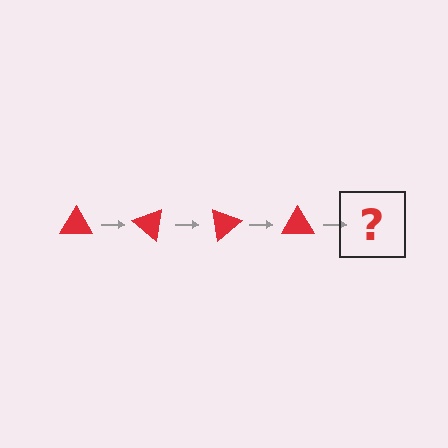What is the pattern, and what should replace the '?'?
The pattern is that the triangle rotates 40 degrees each step. The '?' should be a red triangle rotated 160 degrees.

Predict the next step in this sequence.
The next step is a red triangle rotated 160 degrees.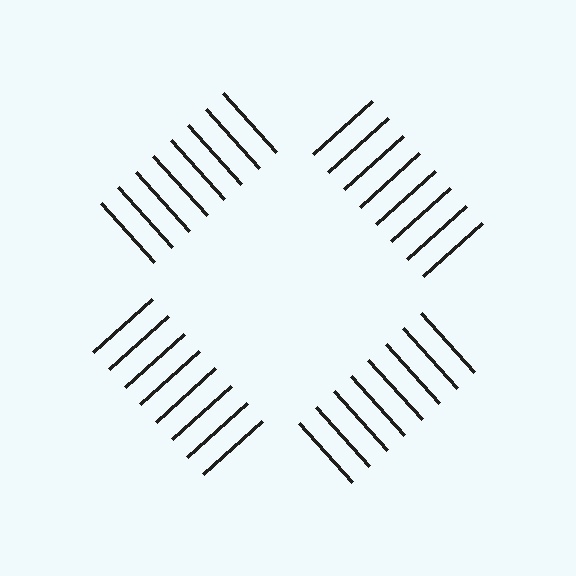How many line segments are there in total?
32 — 8 along each of the 4 edges.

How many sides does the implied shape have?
4 sides — the line-ends trace a square.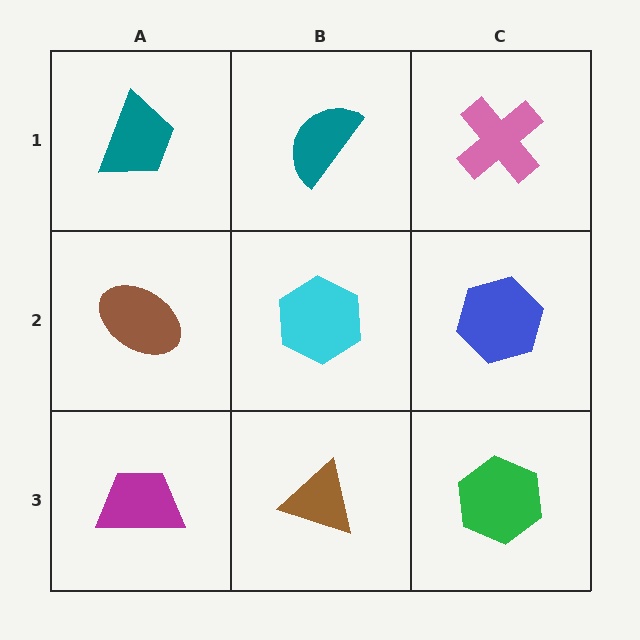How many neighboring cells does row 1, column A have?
2.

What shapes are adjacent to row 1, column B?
A cyan hexagon (row 2, column B), a teal trapezoid (row 1, column A), a pink cross (row 1, column C).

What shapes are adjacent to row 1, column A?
A brown ellipse (row 2, column A), a teal semicircle (row 1, column B).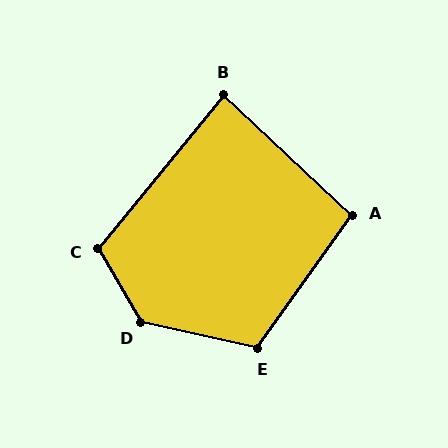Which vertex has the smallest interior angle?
B, at approximately 86 degrees.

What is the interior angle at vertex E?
Approximately 113 degrees (obtuse).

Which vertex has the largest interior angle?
D, at approximately 133 degrees.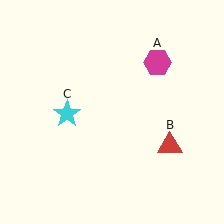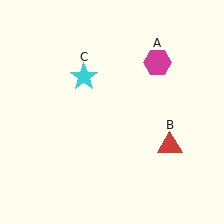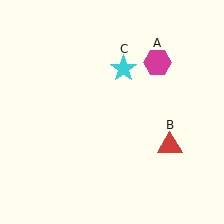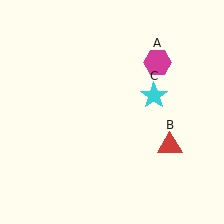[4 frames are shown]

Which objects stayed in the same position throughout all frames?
Magenta hexagon (object A) and red triangle (object B) remained stationary.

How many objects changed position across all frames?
1 object changed position: cyan star (object C).